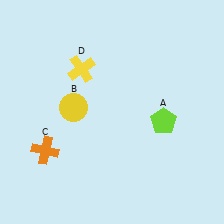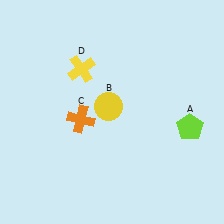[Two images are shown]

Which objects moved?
The objects that moved are: the lime pentagon (A), the yellow circle (B), the orange cross (C).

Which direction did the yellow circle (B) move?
The yellow circle (B) moved right.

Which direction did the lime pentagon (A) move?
The lime pentagon (A) moved right.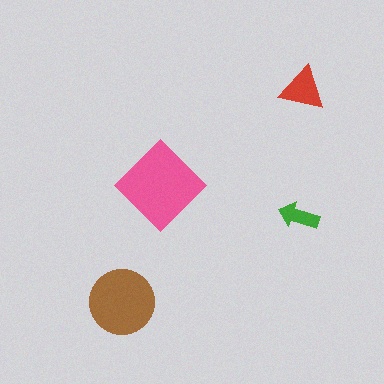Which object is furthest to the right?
The red triangle is rightmost.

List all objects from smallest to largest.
The green arrow, the red triangle, the brown circle, the pink diamond.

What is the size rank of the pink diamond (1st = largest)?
1st.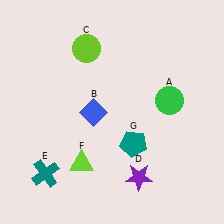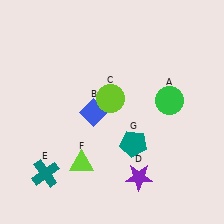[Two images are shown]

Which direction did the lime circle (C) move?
The lime circle (C) moved down.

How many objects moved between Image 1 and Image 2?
1 object moved between the two images.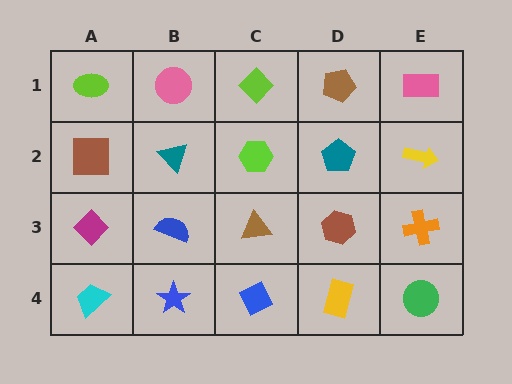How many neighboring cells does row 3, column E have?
3.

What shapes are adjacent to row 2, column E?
A pink rectangle (row 1, column E), an orange cross (row 3, column E), a teal pentagon (row 2, column D).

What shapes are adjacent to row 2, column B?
A pink circle (row 1, column B), a blue semicircle (row 3, column B), a brown square (row 2, column A), a lime hexagon (row 2, column C).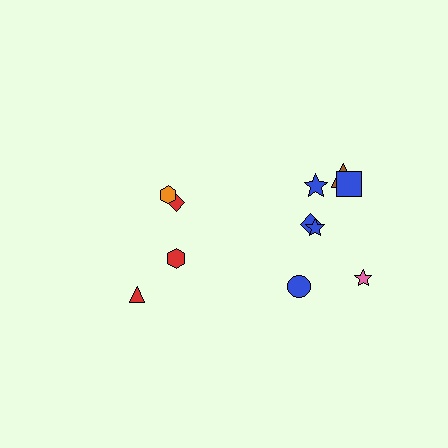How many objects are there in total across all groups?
There are 11 objects.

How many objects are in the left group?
There are 4 objects.